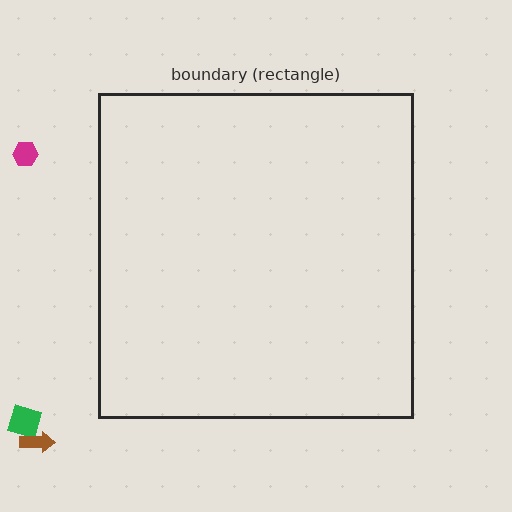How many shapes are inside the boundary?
0 inside, 3 outside.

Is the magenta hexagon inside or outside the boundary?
Outside.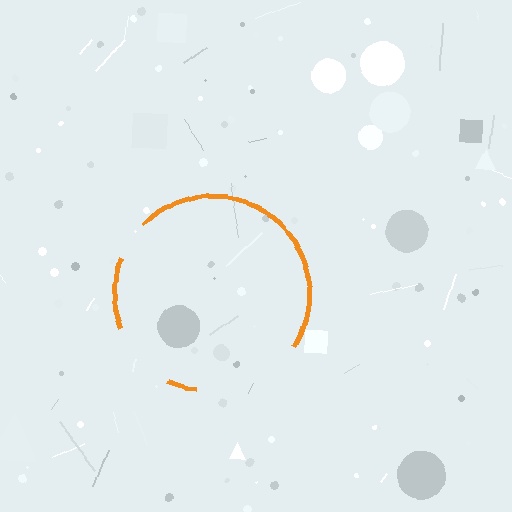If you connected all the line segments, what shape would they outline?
They would outline a circle.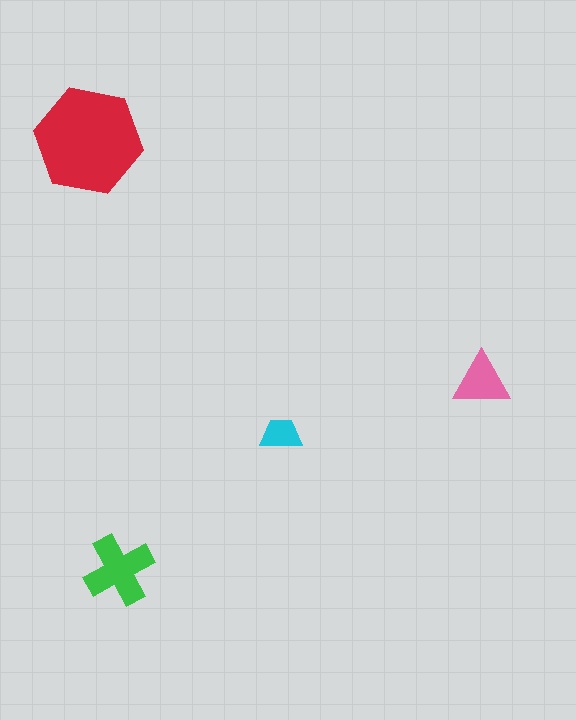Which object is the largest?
The red hexagon.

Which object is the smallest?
The cyan trapezoid.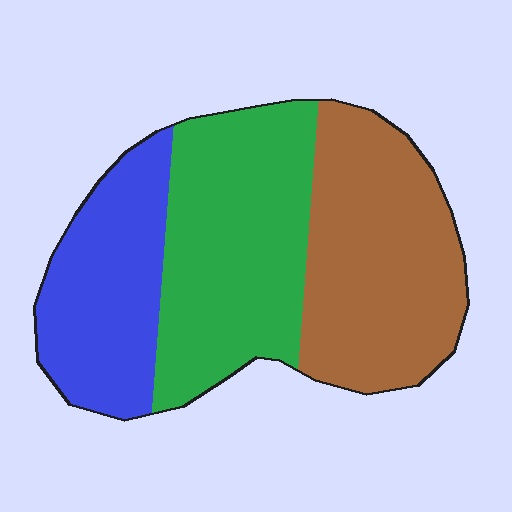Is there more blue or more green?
Green.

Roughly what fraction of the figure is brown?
Brown takes up about three eighths (3/8) of the figure.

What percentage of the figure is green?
Green takes up between a quarter and a half of the figure.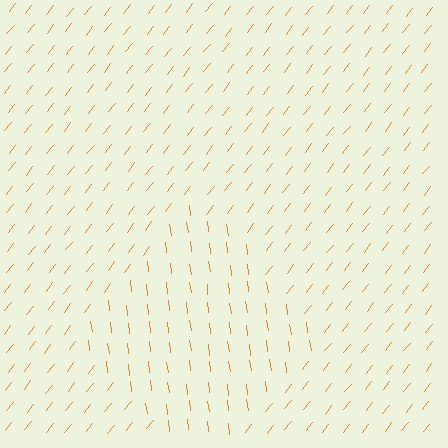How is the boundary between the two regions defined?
The boundary is defined purely by a change in line orientation (approximately 45 degrees difference). All lines are the same color and thickness.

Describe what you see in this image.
The image is filled with small orange line segments. A diamond region in the image has lines oriented differently from the surrounding lines, creating a visible texture boundary.